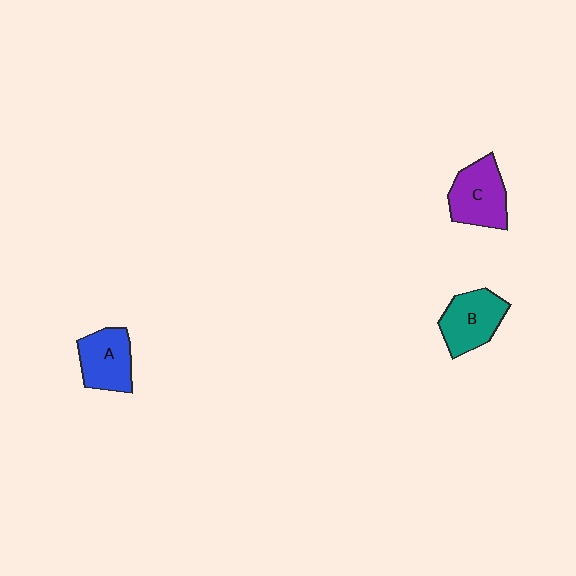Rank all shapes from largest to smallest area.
From largest to smallest: C (purple), B (teal), A (blue).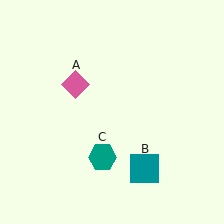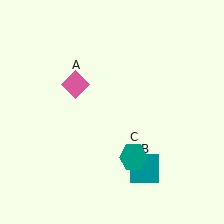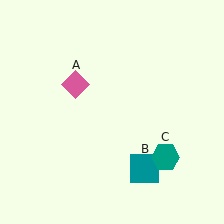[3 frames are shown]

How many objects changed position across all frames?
1 object changed position: teal hexagon (object C).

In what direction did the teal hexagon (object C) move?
The teal hexagon (object C) moved right.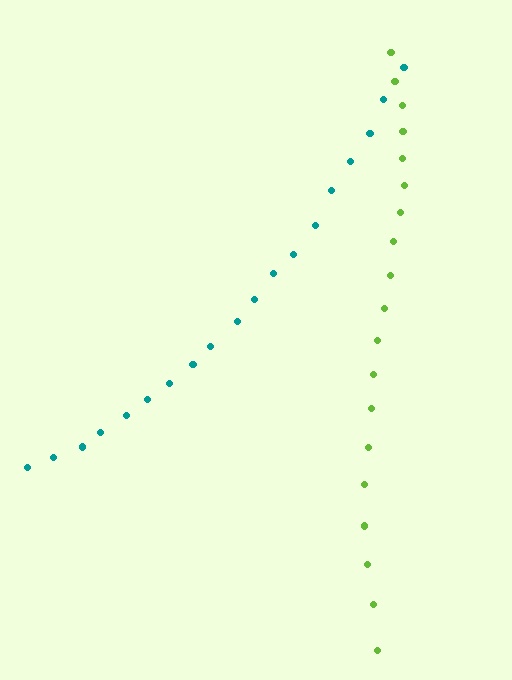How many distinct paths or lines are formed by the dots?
There are 2 distinct paths.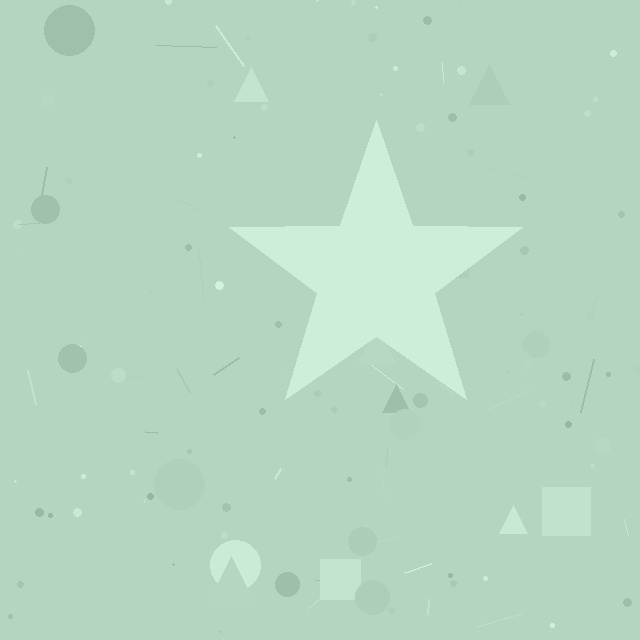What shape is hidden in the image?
A star is hidden in the image.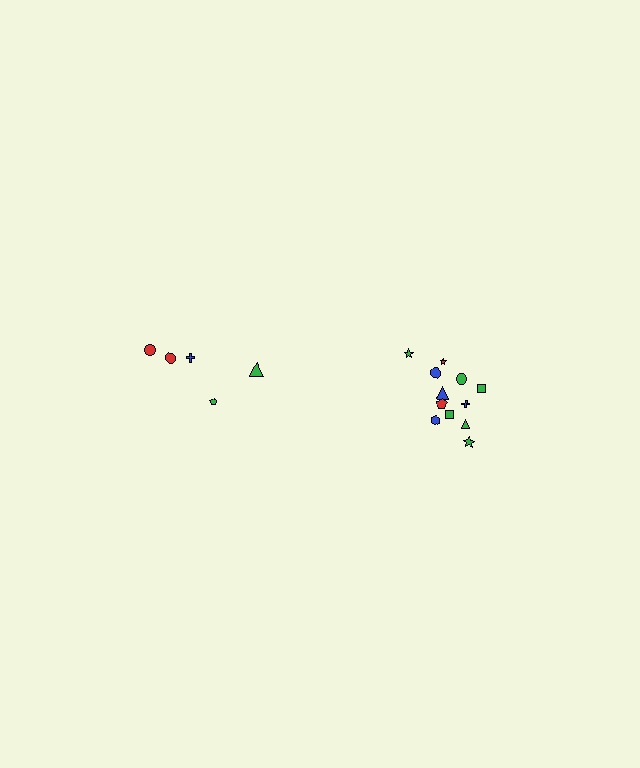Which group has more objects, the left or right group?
The right group.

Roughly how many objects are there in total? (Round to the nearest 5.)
Roughly 15 objects in total.